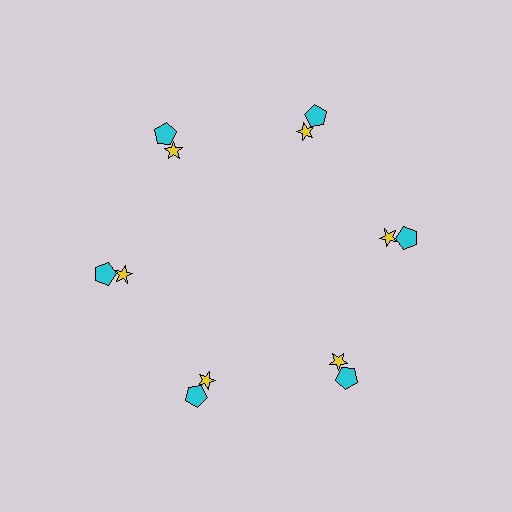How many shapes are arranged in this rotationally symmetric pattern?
There are 12 shapes, arranged in 6 groups of 2.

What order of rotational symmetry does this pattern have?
This pattern has 6-fold rotational symmetry.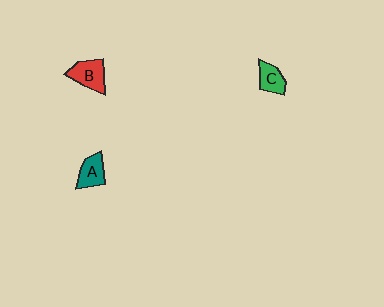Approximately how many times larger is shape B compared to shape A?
Approximately 1.2 times.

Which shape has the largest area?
Shape B (red).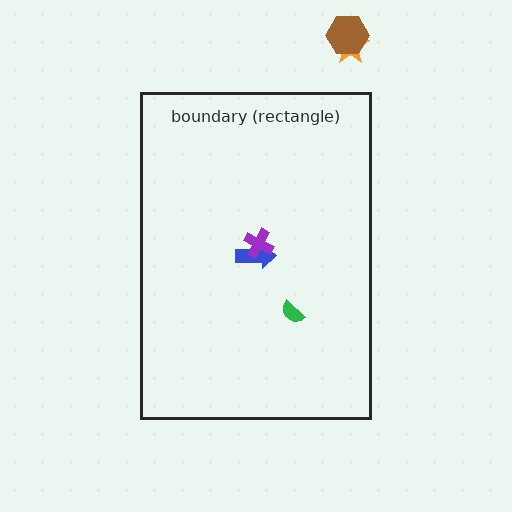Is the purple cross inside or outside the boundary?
Inside.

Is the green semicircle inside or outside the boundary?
Inside.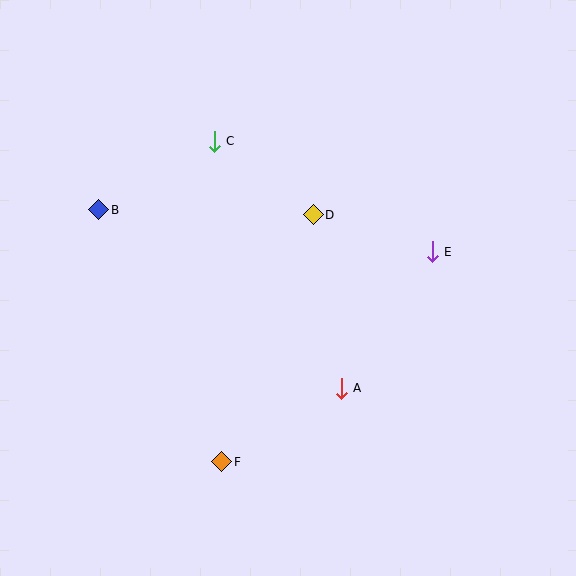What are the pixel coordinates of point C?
Point C is at (214, 141).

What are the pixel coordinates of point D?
Point D is at (313, 215).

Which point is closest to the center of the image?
Point D at (313, 215) is closest to the center.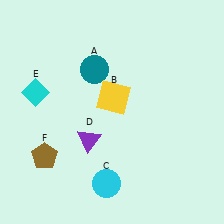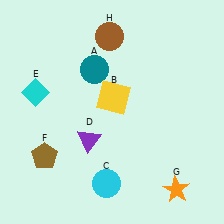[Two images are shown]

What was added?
An orange star (G), a brown circle (H) were added in Image 2.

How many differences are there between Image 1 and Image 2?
There are 2 differences between the two images.